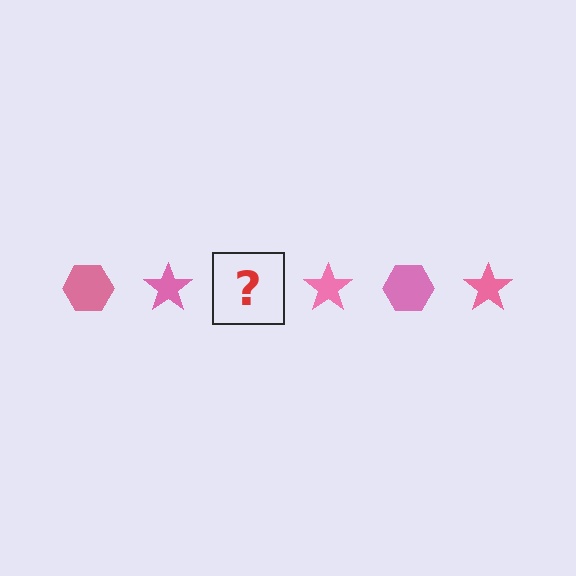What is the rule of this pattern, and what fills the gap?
The rule is that the pattern cycles through hexagon, star shapes in pink. The gap should be filled with a pink hexagon.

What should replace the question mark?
The question mark should be replaced with a pink hexagon.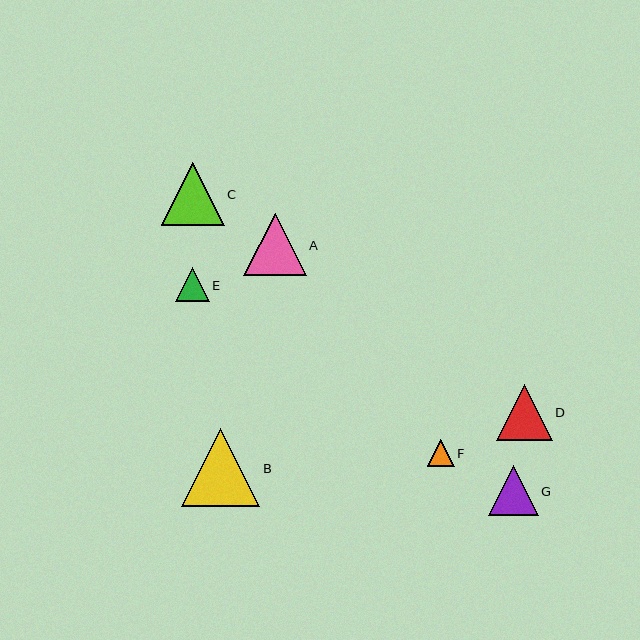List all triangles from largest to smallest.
From largest to smallest: B, C, A, D, G, E, F.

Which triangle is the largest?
Triangle B is the largest with a size of approximately 78 pixels.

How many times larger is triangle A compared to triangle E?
Triangle A is approximately 1.8 times the size of triangle E.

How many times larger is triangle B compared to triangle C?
Triangle B is approximately 1.3 times the size of triangle C.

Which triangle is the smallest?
Triangle F is the smallest with a size of approximately 27 pixels.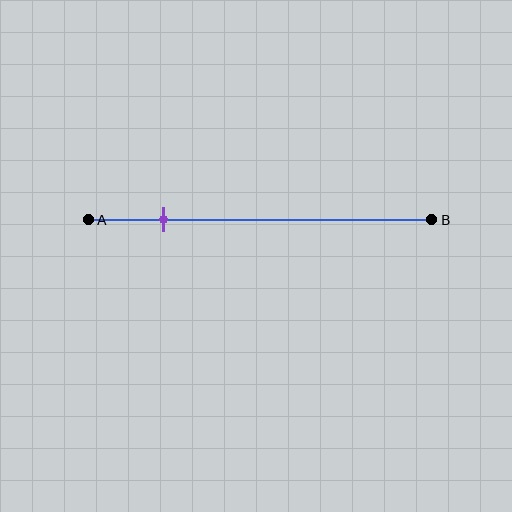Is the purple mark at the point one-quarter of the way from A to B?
No, the mark is at about 20% from A, not at the 25% one-quarter point.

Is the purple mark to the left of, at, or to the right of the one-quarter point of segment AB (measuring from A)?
The purple mark is to the left of the one-quarter point of segment AB.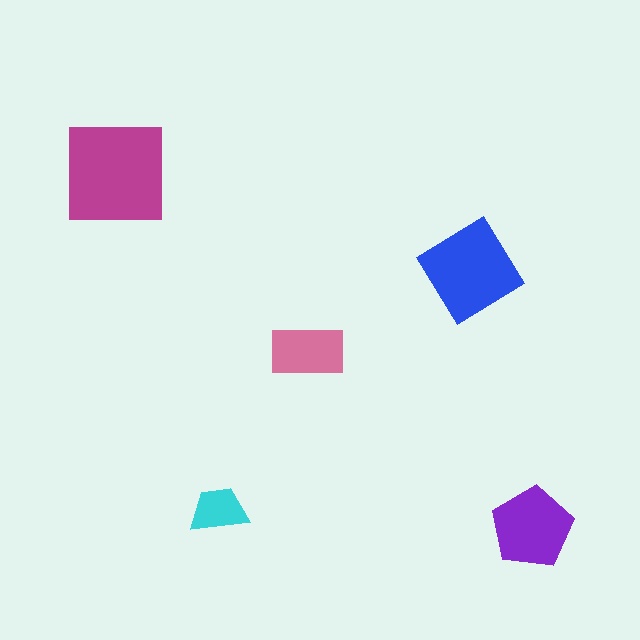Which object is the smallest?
The cyan trapezoid.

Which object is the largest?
The magenta square.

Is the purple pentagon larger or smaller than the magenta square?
Smaller.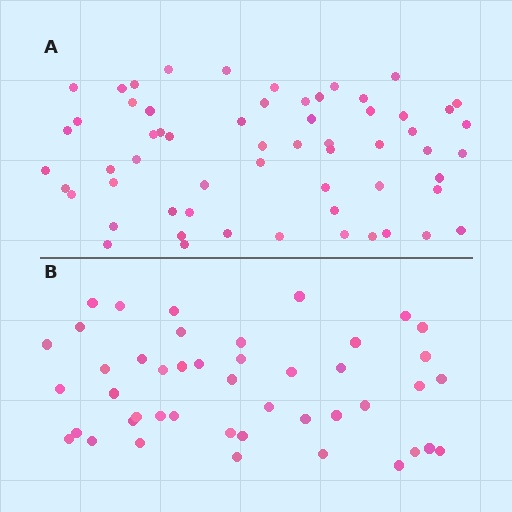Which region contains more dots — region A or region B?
Region A (the top region) has more dots.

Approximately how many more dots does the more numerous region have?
Region A has approximately 15 more dots than region B.